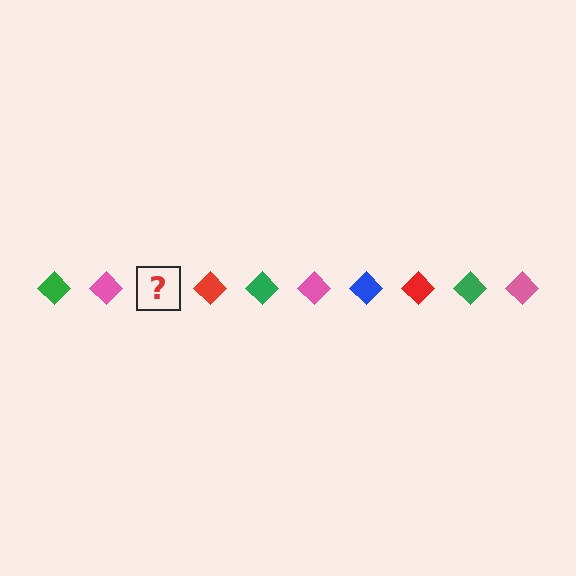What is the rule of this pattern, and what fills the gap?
The rule is that the pattern cycles through green, pink, blue, red diamonds. The gap should be filled with a blue diamond.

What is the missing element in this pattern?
The missing element is a blue diamond.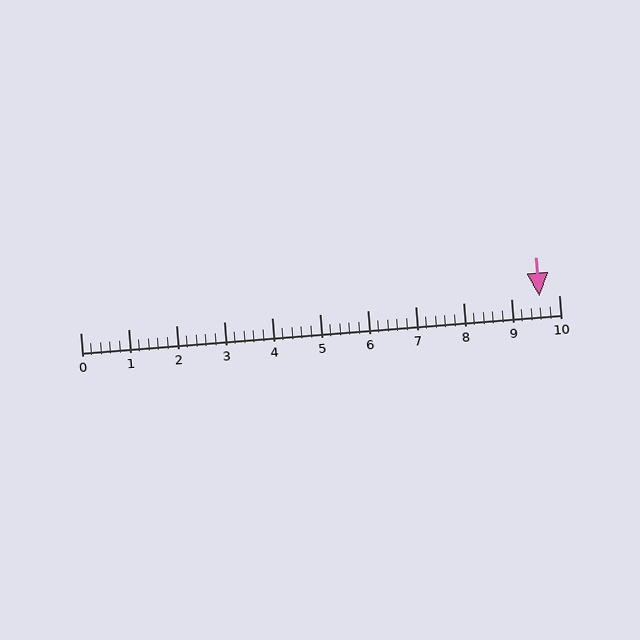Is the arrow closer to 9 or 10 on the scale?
The arrow is closer to 10.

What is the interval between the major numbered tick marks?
The major tick marks are spaced 1 units apart.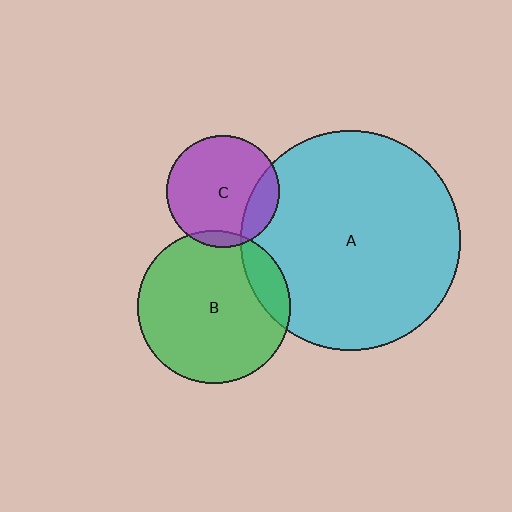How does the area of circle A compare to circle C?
Approximately 3.8 times.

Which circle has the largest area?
Circle A (cyan).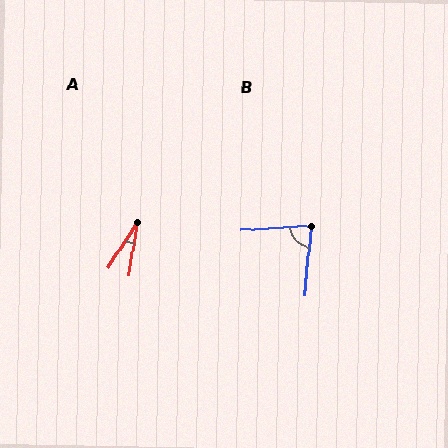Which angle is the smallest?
A, at approximately 24 degrees.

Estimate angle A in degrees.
Approximately 24 degrees.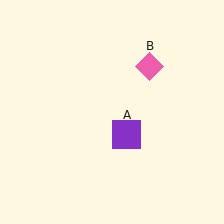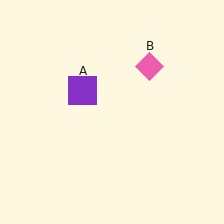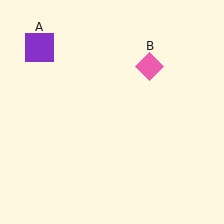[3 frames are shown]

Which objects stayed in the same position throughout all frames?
Pink diamond (object B) remained stationary.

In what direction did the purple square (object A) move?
The purple square (object A) moved up and to the left.